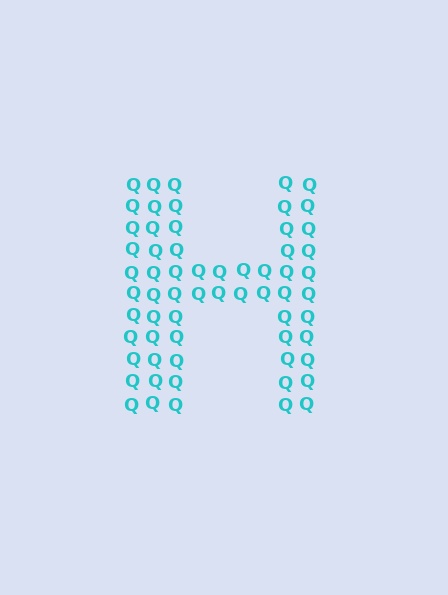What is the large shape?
The large shape is the letter H.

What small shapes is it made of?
It is made of small letter Q's.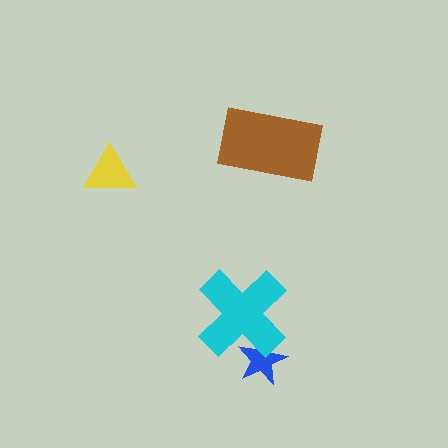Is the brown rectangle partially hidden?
No, no other shape covers it.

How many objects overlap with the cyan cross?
1 object overlaps with the cyan cross.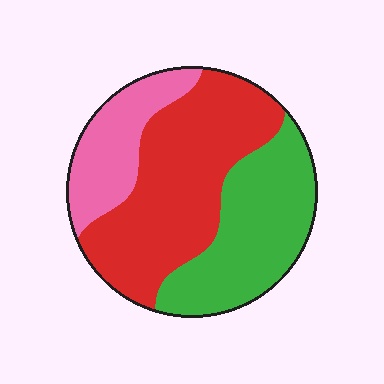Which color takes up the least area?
Pink, at roughly 20%.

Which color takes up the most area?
Red, at roughly 45%.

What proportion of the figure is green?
Green covers around 35% of the figure.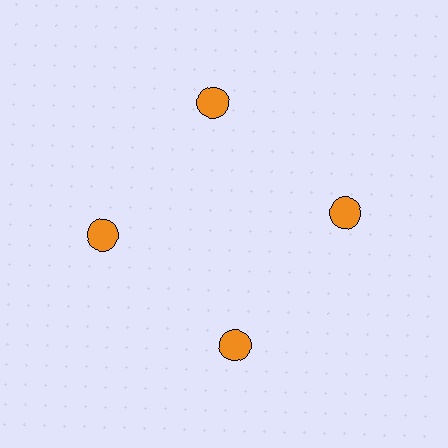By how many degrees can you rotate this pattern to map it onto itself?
The pattern maps onto itself every 90 degrees of rotation.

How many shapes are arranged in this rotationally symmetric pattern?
There are 4 shapes, arranged in 4 groups of 1.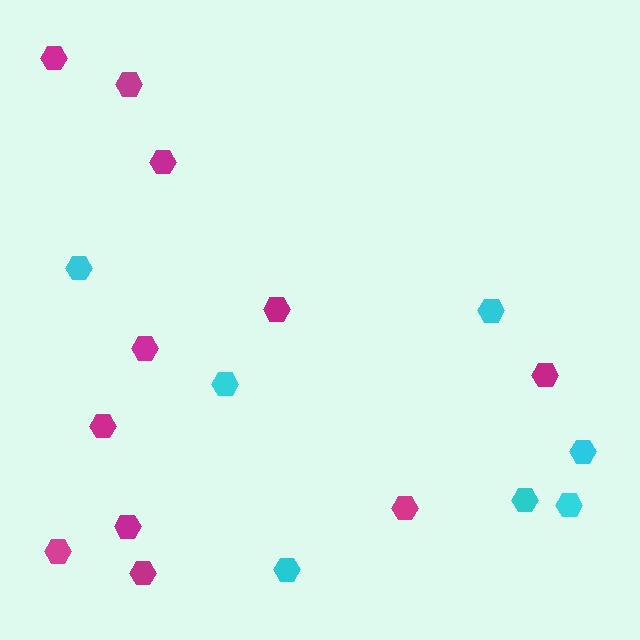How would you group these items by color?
There are 2 groups: one group of magenta hexagons (11) and one group of cyan hexagons (7).